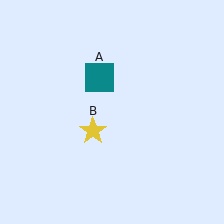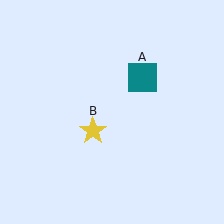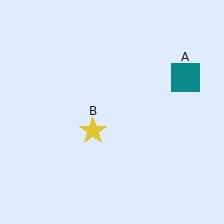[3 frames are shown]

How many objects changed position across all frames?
1 object changed position: teal square (object A).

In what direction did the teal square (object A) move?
The teal square (object A) moved right.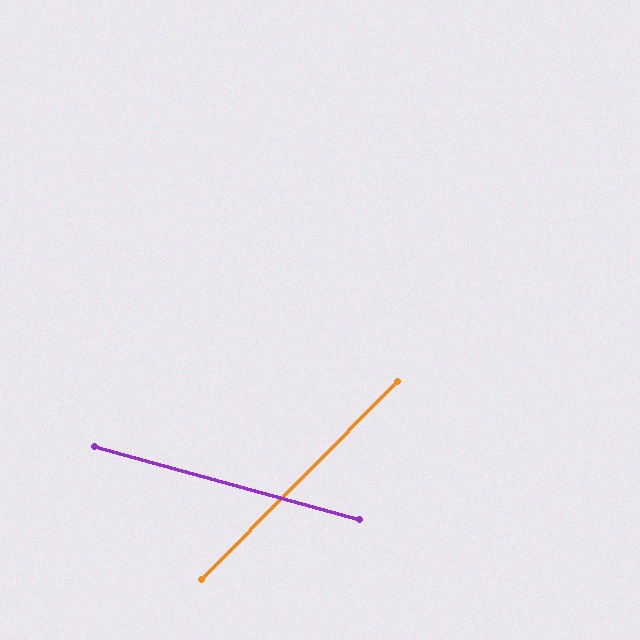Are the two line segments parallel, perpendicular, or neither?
Neither parallel nor perpendicular — they differ by about 60°.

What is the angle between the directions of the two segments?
Approximately 60 degrees.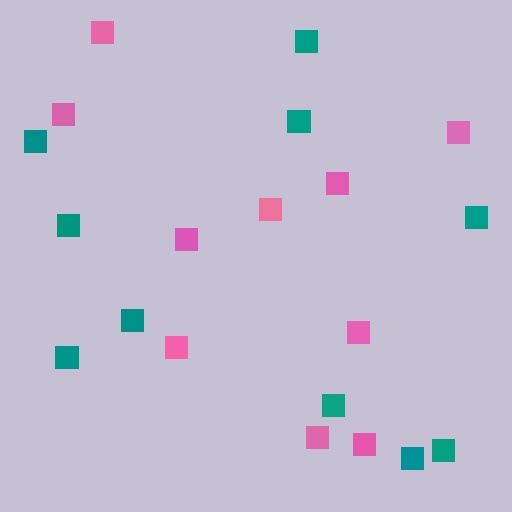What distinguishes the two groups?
There are 2 groups: one group of pink squares (10) and one group of teal squares (10).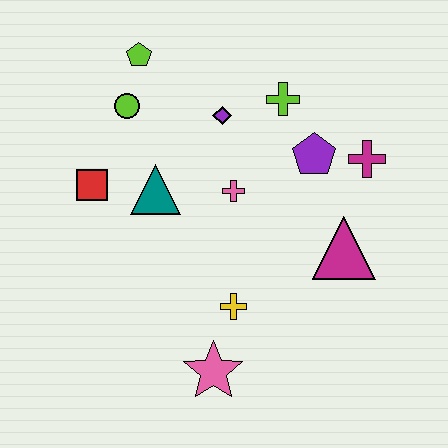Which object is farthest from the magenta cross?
The red square is farthest from the magenta cross.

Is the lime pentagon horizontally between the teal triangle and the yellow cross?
No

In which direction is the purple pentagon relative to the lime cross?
The purple pentagon is below the lime cross.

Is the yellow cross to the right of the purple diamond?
Yes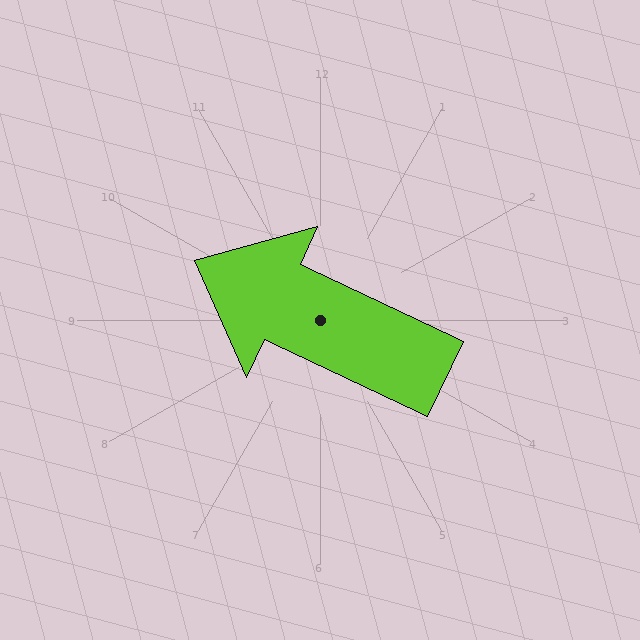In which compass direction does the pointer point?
Northwest.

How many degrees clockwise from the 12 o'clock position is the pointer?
Approximately 295 degrees.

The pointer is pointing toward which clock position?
Roughly 10 o'clock.